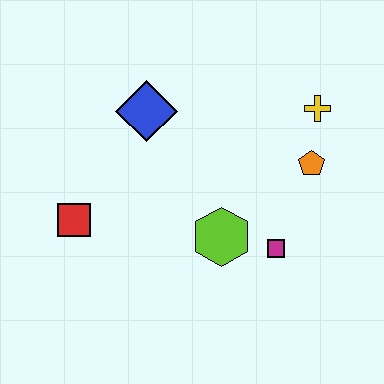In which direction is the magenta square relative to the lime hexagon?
The magenta square is to the right of the lime hexagon.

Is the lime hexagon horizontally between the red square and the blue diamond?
No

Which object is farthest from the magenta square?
The red square is farthest from the magenta square.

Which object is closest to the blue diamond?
The red square is closest to the blue diamond.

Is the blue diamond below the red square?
No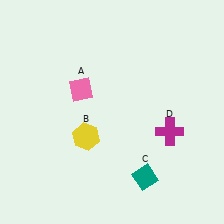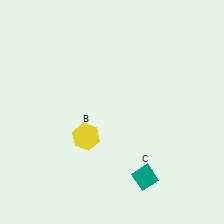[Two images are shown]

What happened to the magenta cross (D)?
The magenta cross (D) was removed in Image 2. It was in the bottom-right area of Image 1.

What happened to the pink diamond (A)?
The pink diamond (A) was removed in Image 2. It was in the top-left area of Image 1.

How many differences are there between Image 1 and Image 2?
There are 2 differences between the two images.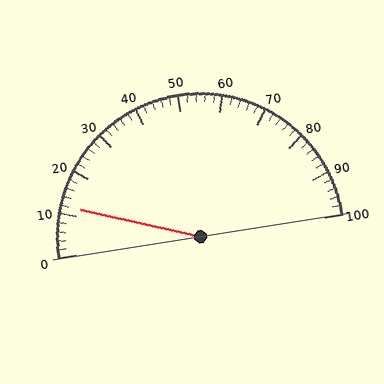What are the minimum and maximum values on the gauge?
The gauge ranges from 0 to 100.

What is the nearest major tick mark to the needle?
The nearest major tick mark is 10.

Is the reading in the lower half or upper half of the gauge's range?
The reading is in the lower half of the range (0 to 100).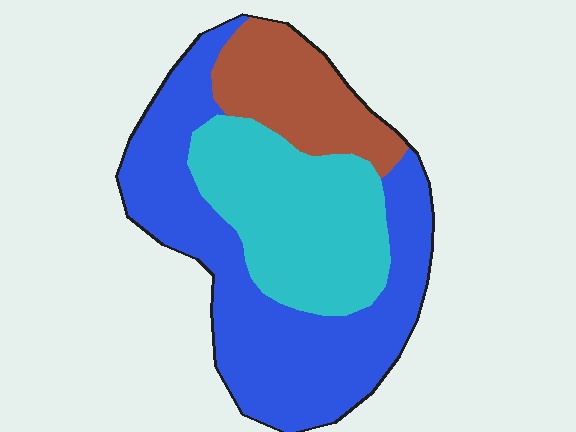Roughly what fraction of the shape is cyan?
Cyan takes up about one third (1/3) of the shape.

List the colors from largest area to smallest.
From largest to smallest: blue, cyan, brown.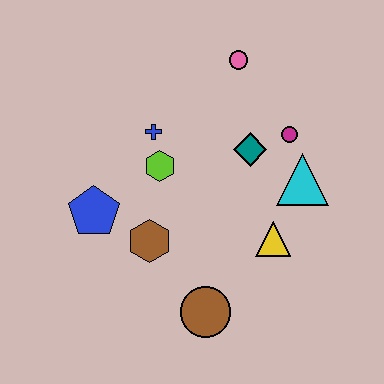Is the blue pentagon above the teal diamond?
No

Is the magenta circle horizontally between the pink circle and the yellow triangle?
No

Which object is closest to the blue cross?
The lime hexagon is closest to the blue cross.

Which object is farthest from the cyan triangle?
The blue pentagon is farthest from the cyan triangle.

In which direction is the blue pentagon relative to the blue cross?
The blue pentagon is below the blue cross.